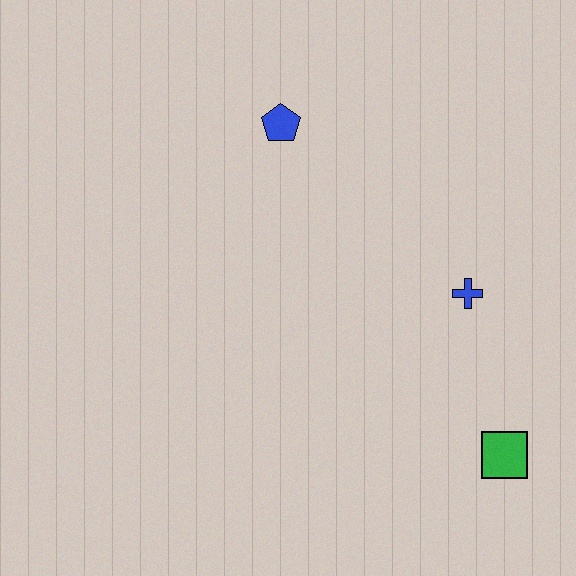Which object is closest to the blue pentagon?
The blue cross is closest to the blue pentagon.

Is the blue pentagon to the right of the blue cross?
No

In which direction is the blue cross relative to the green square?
The blue cross is above the green square.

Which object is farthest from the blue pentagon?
The green square is farthest from the blue pentagon.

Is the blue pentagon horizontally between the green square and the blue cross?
No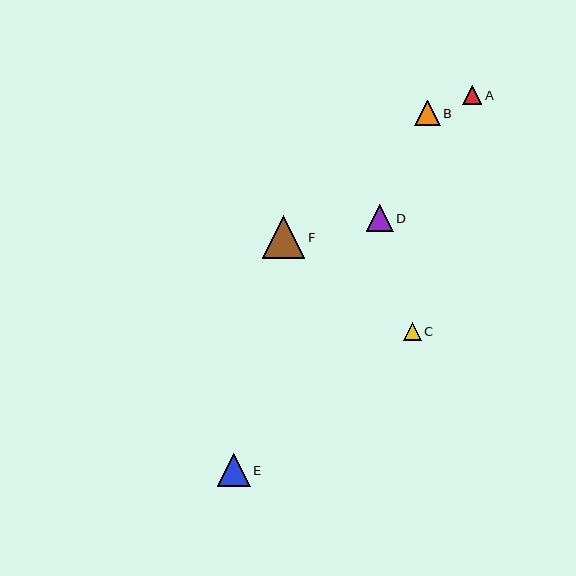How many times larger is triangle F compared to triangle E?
Triangle F is approximately 1.3 times the size of triangle E.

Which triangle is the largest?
Triangle F is the largest with a size of approximately 42 pixels.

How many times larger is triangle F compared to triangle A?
Triangle F is approximately 2.2 times the size of triangle A.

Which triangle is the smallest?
Triangle C is the smallest with a size of approximately 18 pixels.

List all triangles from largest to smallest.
From largest to smallest: F, E, D, B, A, C.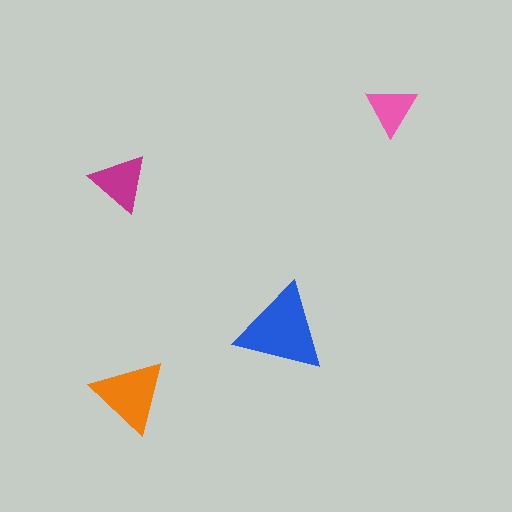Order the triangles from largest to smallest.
the blue one, the orange one, the magenta one, the pink one.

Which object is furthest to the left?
The magenta triangle is leftmost.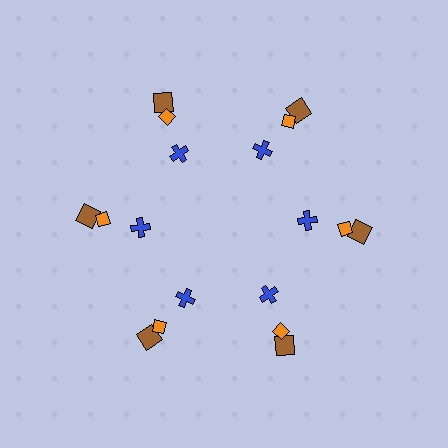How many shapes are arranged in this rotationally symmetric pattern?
There are 18 shapes, arranged in 6 groups of 3.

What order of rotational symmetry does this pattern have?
This pattern has 6-fold rotational symmetry.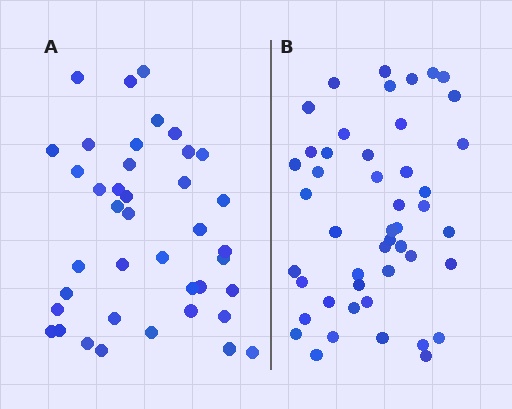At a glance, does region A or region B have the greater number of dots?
Region B (the right region) has more dots.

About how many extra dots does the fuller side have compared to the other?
Region B has roughly 8 or so more dots than region A.